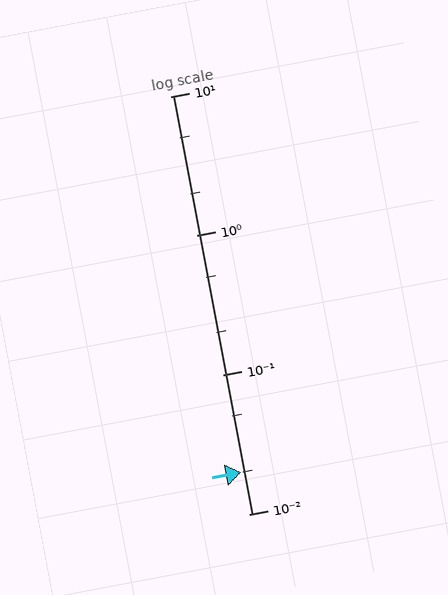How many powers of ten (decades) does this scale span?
The scale spans 3 decades, from 0.01 to 10.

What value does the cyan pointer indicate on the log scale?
The pointer indicates approximately 0.02.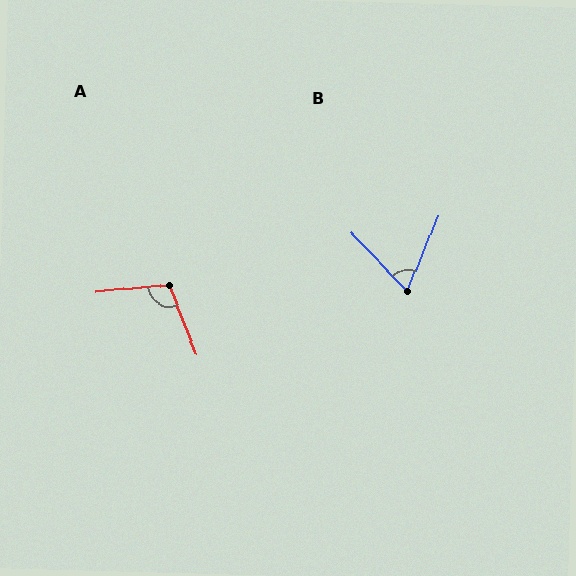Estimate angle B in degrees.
Approximately 66 degrees.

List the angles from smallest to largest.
B (66°), A (106°).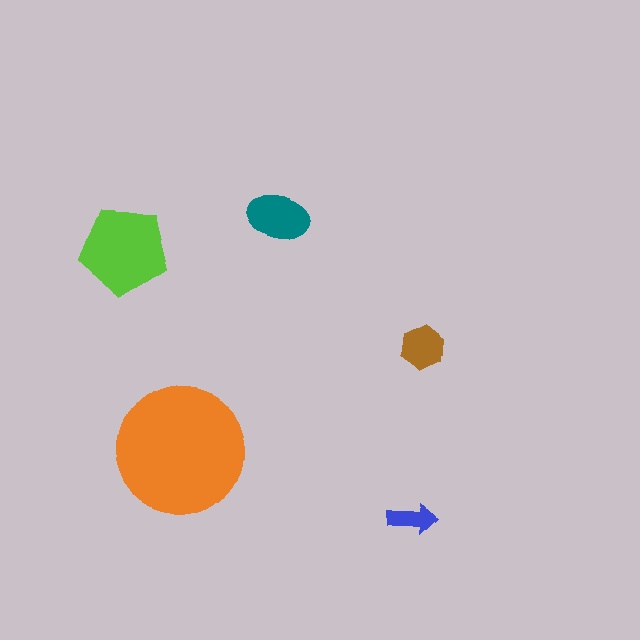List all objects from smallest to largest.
The blue arrow, the brown hexagon, the teal ellipse, the lime pentagon, the orange circle.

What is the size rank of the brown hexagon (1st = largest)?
4th.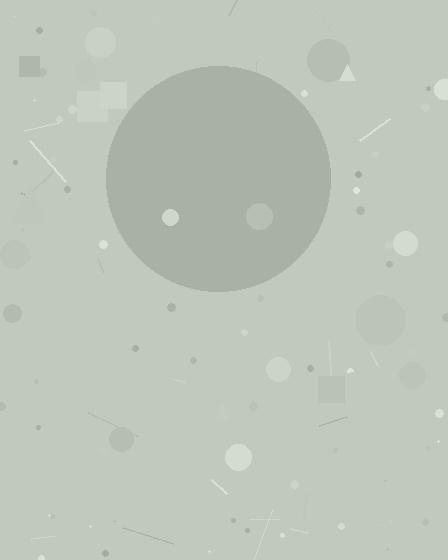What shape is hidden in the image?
A circle is hidden in the image.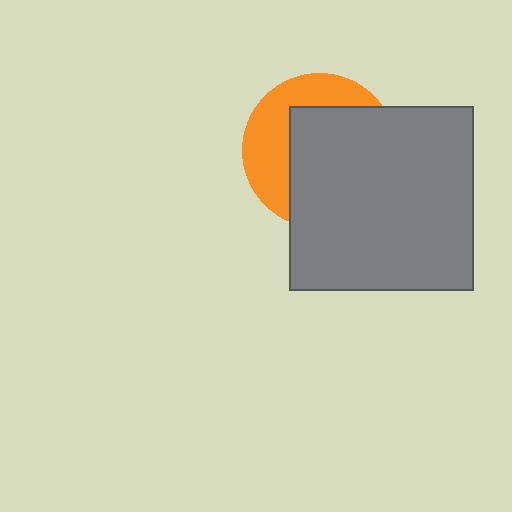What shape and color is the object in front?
The object in front is a gray square.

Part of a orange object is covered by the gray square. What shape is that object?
It is a circle.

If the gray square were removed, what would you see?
You would see the complete orange circle.